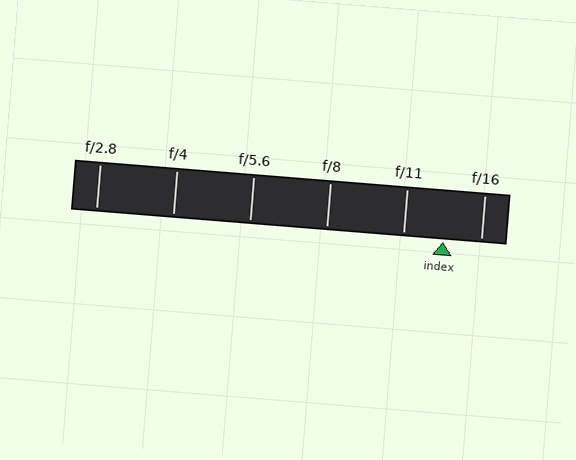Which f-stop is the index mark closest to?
The index mark is closest to f/16.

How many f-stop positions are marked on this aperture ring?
There are 6 f-stop positions marked.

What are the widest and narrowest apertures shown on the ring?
The widest aperture shown is f/2.8 and the narrowest is f/16.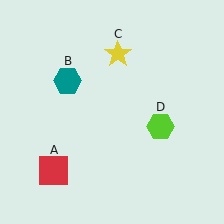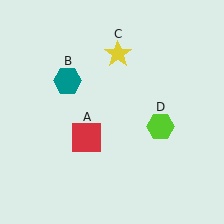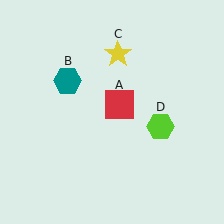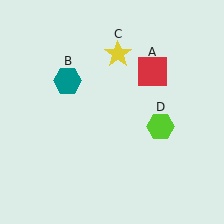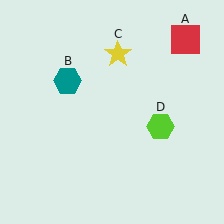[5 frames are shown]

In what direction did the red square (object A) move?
The red square (object A) moved up and to the right.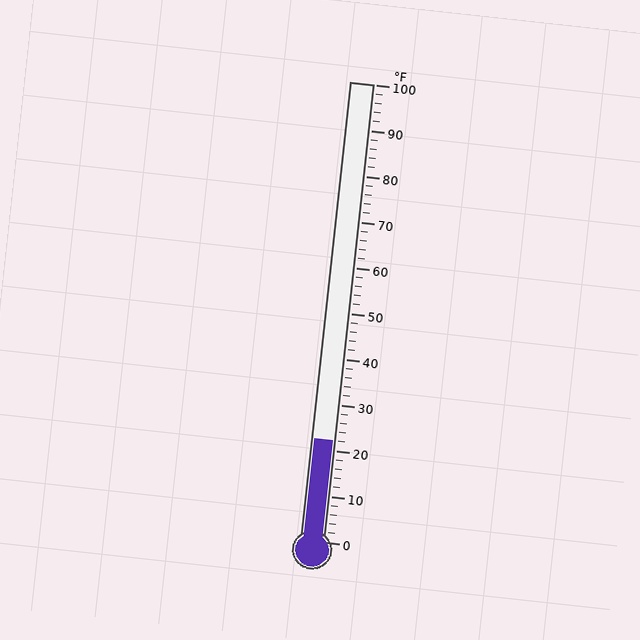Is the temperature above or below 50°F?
The temperature is below 50°F.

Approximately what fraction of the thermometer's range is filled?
The thermometer is filled to approximately 20% of its range.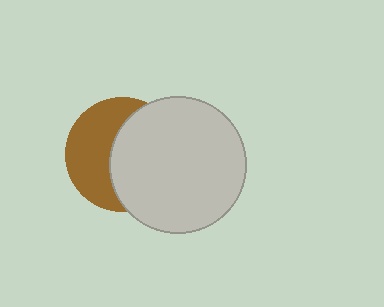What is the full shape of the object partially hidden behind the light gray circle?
The partially hidden object is a brown circle.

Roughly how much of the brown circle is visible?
About half of it is visible (roughly 46%).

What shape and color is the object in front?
The object in front is a light gray circle.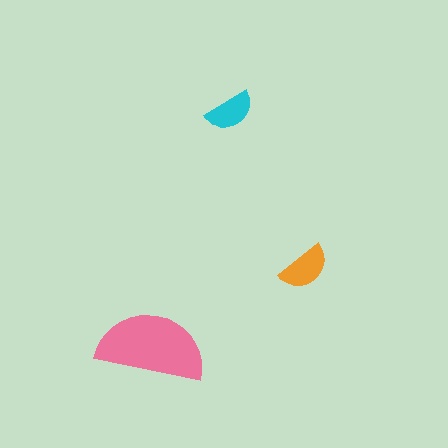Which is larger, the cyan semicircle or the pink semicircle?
The pink one.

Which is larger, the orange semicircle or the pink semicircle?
The pink one.